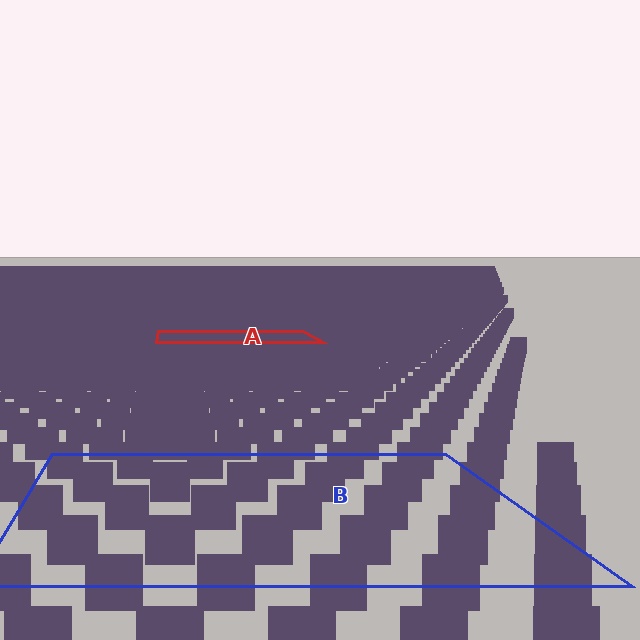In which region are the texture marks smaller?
The texture marks are smaller in region A, because it is farther away.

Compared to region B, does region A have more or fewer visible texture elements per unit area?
Region A has more texture elements per unit area — they are packed more densely because it is farther away.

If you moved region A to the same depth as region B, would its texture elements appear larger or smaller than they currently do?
They would appear larger. At a closer depth, the same texture elements are projected at a bigger on-screen size.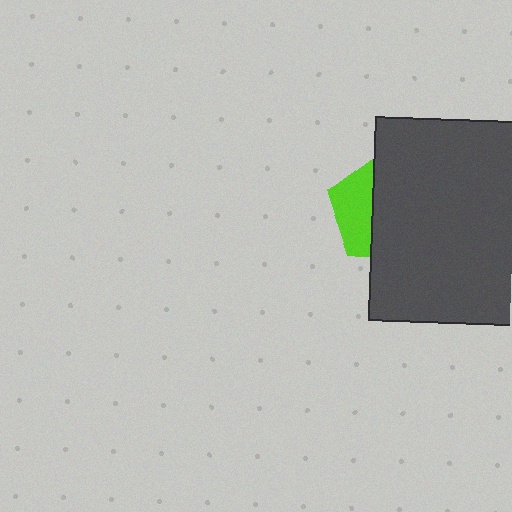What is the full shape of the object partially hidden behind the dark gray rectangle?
The partially hidden object is a lime pentagon.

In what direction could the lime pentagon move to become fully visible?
The lime pentagon could move left. That would shift it out from behind the dark gray rectangle entirely.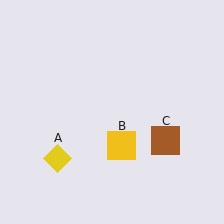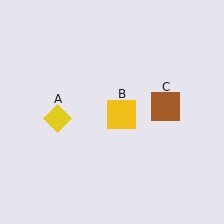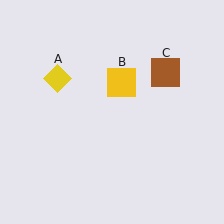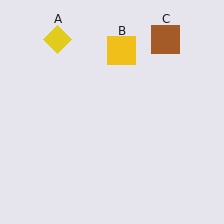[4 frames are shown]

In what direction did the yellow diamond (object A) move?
The yellow diamond (object A) moved up.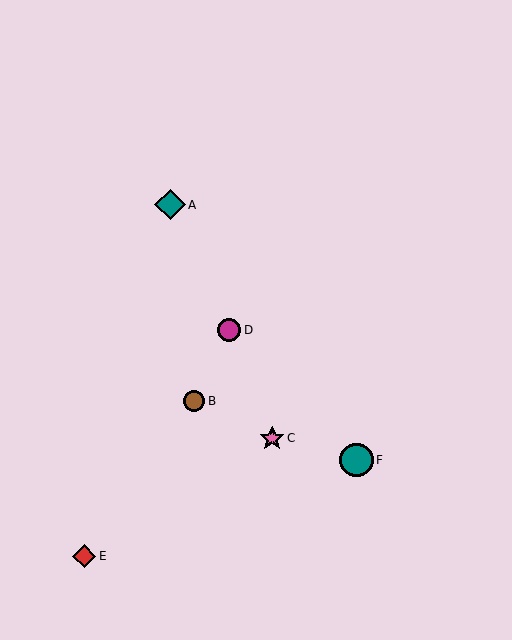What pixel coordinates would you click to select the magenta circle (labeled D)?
Click at (229, 330) to select the magenta circle D.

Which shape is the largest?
The teal circle (labeled F) is the largest.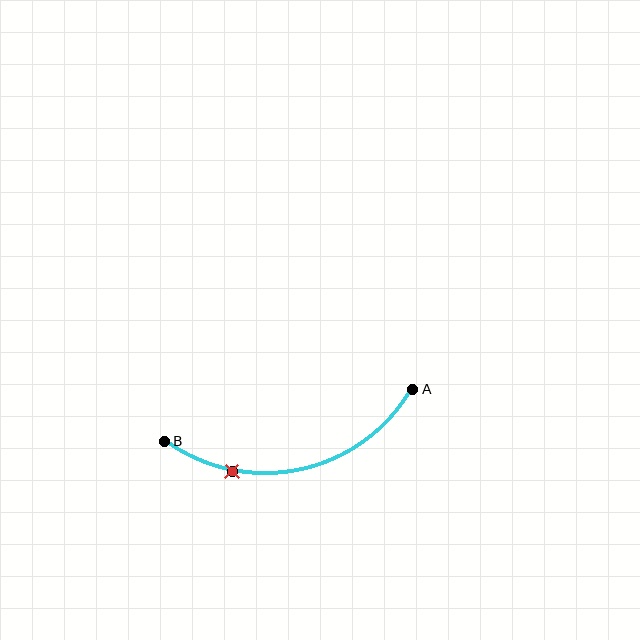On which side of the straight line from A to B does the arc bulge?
The arc bulges below the straight line connecting A and B.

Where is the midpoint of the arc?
The arc midpoint is the point on the curve farthest from the straight line joining A and B. It sits below that line.